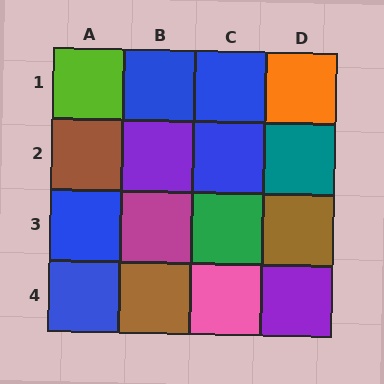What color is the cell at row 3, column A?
Blue.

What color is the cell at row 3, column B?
Magenta.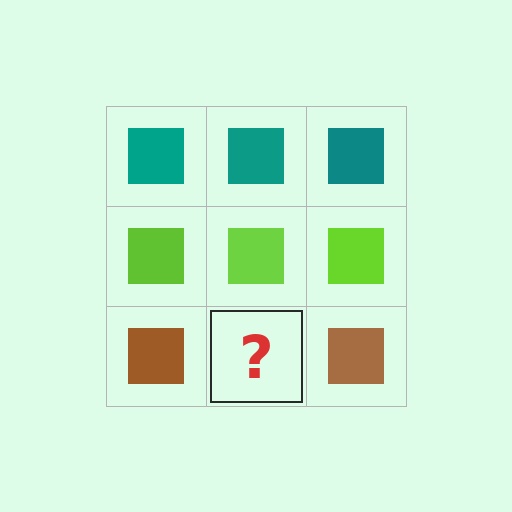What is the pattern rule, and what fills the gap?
The rule is that each row has a consistent color. The gap should be filled with a brown square.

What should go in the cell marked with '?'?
The missing cell should contain a brown square.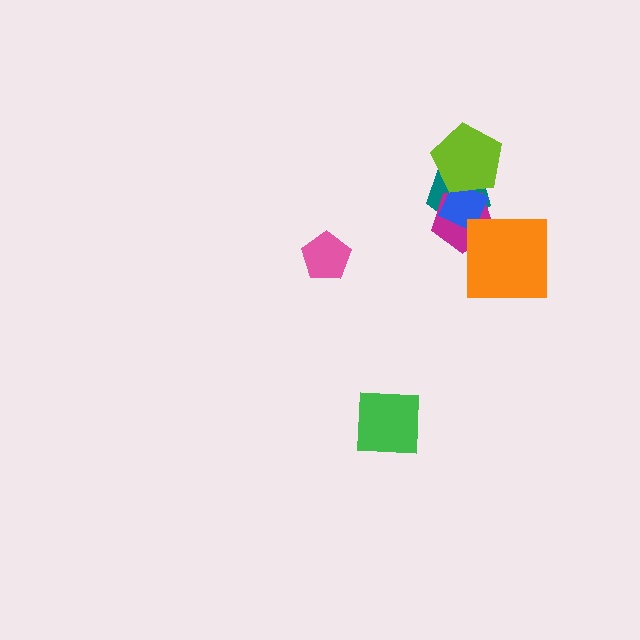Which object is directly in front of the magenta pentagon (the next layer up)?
The blue diamond is directly in front of the magenta pentagon.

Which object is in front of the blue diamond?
The lime pentagon is in front of the blue diamond.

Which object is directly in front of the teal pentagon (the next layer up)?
The magenta pentagon is directly in front of the teal pentagon.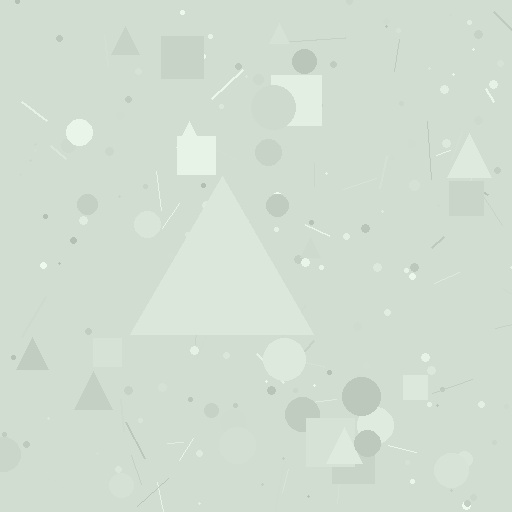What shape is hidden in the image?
A triangle is hidden in the image.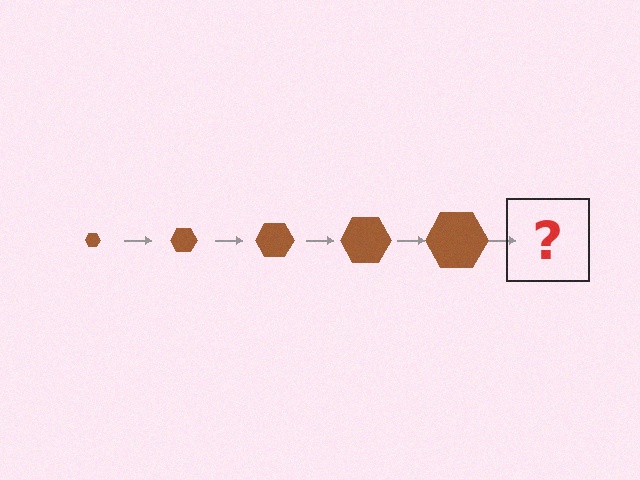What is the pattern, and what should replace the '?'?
The pattern is that the hexagon gets progressively larger each step. The '?' should be a brown hexagon, larger than the previous one.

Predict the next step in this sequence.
The next step is a brown hexagon, larger than the previous one.